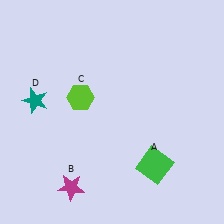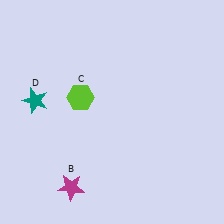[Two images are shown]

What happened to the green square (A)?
The green square (A) was removed in Image 2. It was in the bottom-right area of Image 1.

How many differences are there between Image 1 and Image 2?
There is 1 difference between the two images.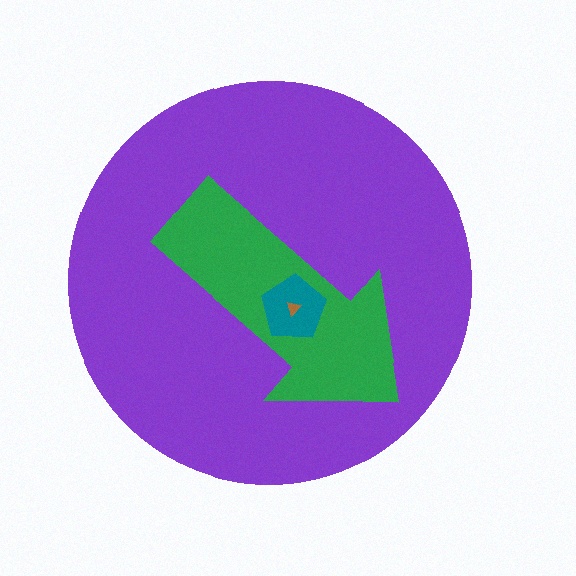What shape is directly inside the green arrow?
The teal pentagon.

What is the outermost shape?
The purple circle.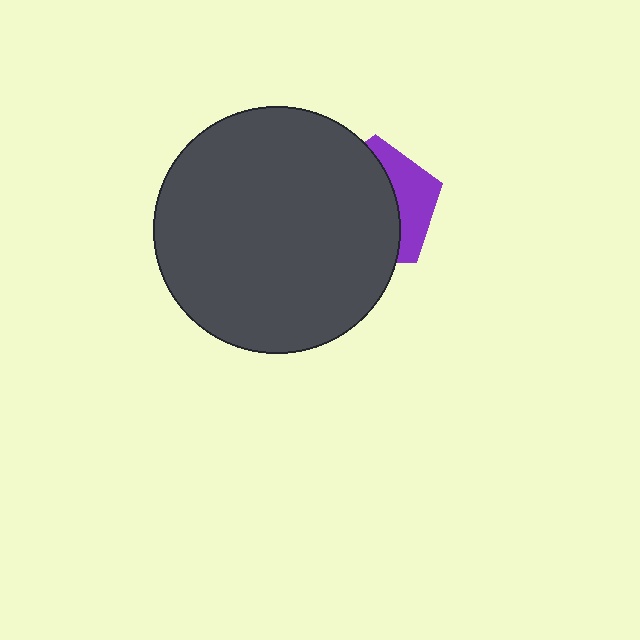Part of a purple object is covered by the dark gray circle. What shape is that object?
It is a pentagon.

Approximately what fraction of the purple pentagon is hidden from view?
Roughly 67% of the purple pentagon is hidden behind the dark gray circle.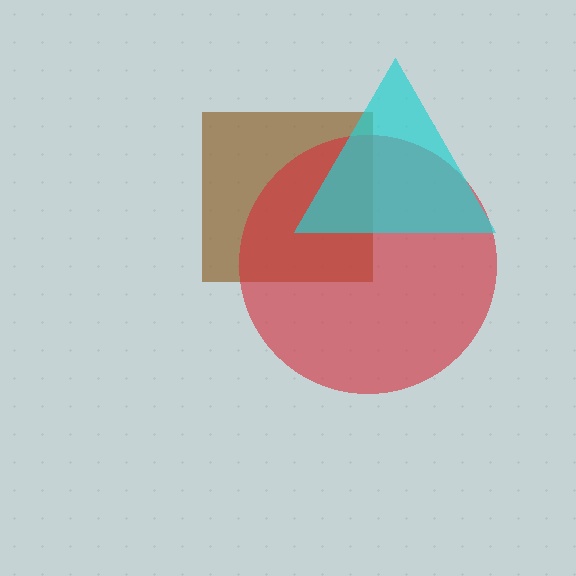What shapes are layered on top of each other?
The layered shapes are: a brown square, a red circle, a cyan triangle.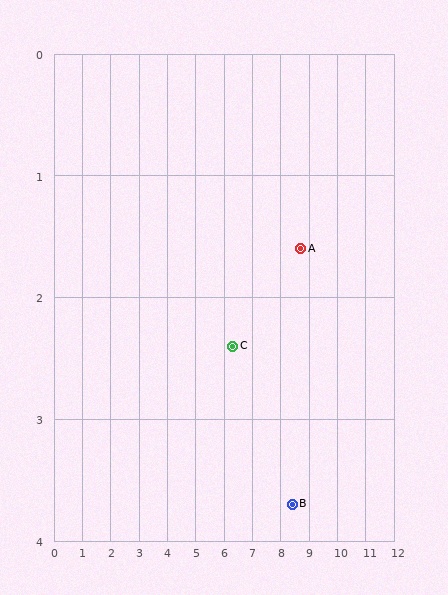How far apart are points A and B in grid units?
Points A and B are about 2.1 grid units apart.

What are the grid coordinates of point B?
Point B is at approximately (8.4, 3.7).